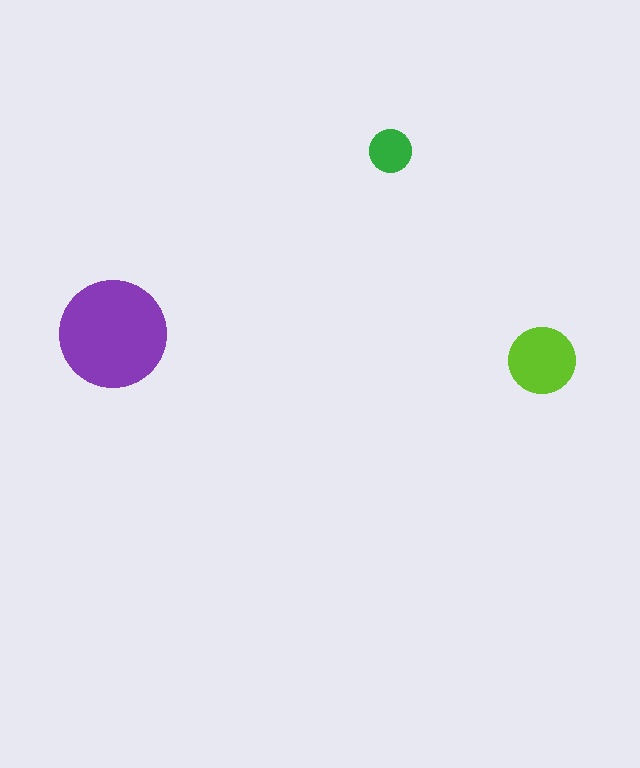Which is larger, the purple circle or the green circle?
The purple one.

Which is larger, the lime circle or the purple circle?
The purple one.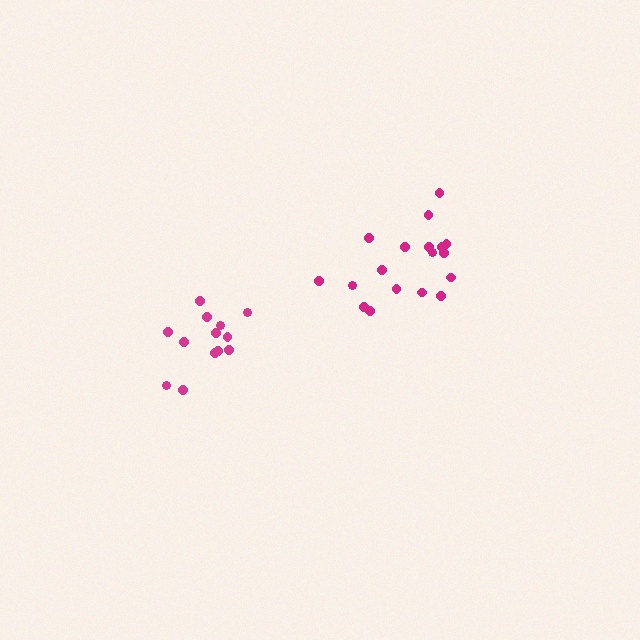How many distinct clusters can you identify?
There are 2 distinct clusters.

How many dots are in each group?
Group 1: 18 dots, Group 2: 13 dots (31 total).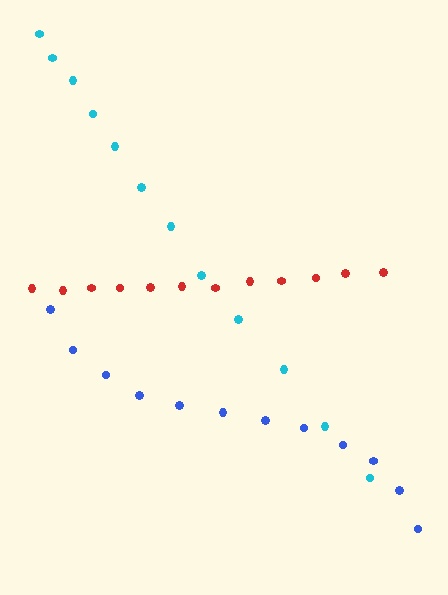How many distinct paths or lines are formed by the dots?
There are 3 distinct paths.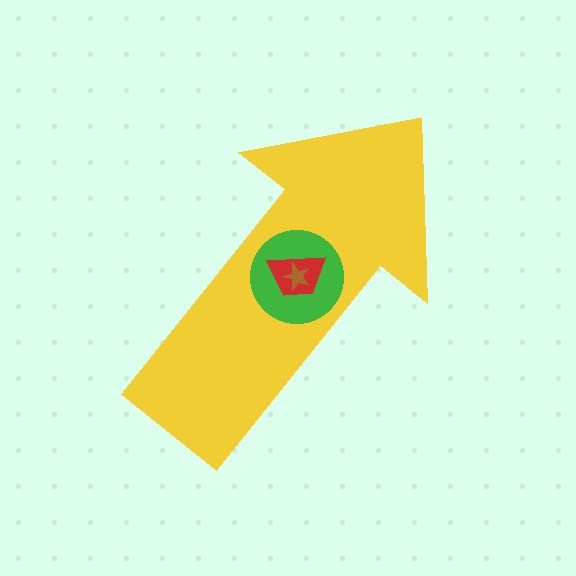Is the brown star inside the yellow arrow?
Yes.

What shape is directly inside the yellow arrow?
The green circle.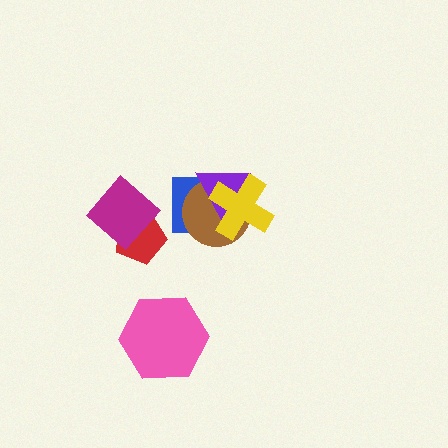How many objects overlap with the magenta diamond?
1 object overlaps with the magenta diamond.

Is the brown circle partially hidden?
Yes, it is partially covered by another shape.